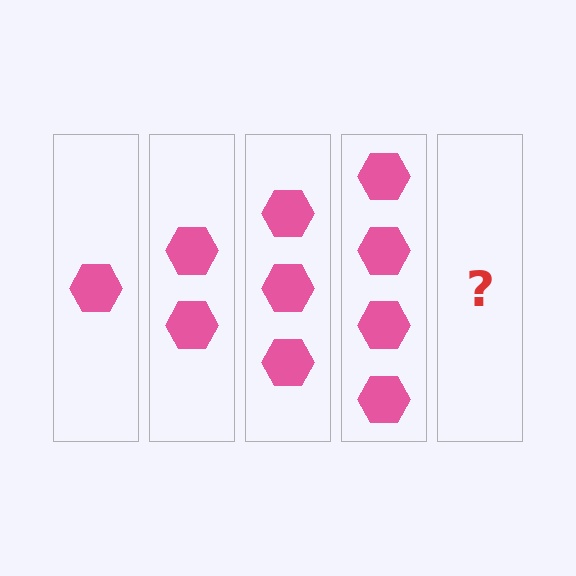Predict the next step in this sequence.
The next step is 5 hexagons.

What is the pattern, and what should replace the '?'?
The pattern is that each step adds one more hexagon. The '?' should be 5 hexagons.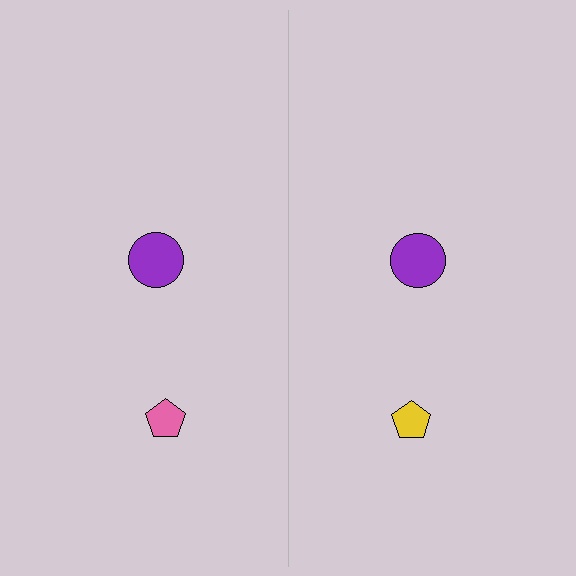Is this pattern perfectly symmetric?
No, the pattern is not perfectly symmetric. The yellow pentagon on the right side breaks the symmetry — its mirror counterpart is pink.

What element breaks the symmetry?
The yellow pentagon on the right side breaks the symmetry — its mirror counterpart is pink.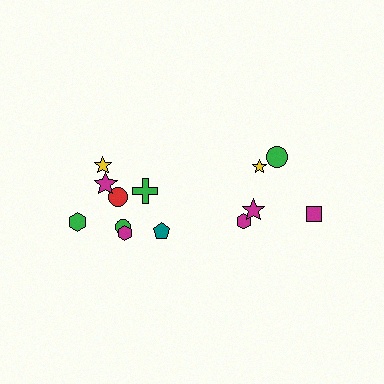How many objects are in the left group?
There are 8 objects.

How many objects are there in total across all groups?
There are 13 objects.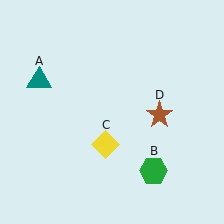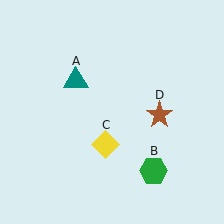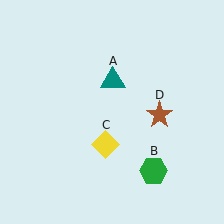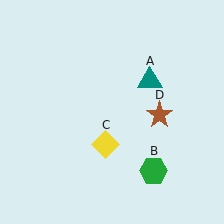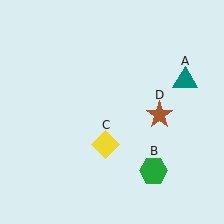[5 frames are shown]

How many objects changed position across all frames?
1 object changed position: teal triangle (object A).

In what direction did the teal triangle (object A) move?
The teal triangle (object A) moved right.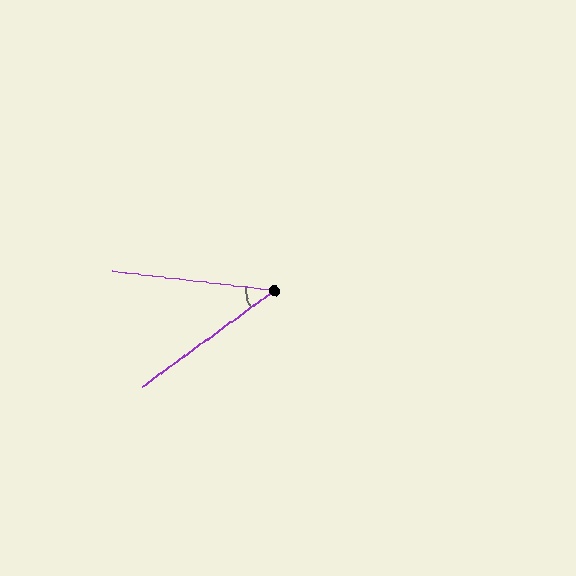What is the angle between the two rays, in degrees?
Approximately 43 degrees.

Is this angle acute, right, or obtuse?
It is acute.